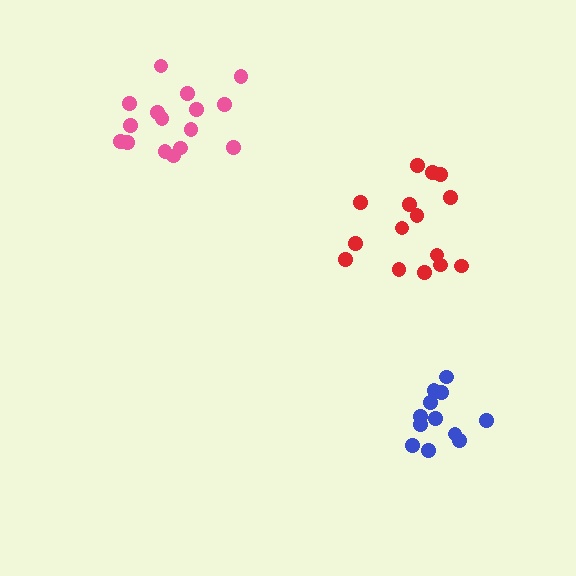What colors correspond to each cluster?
The clusters are colored: red, blue, pink.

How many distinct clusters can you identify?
There are 3 distinct clusters.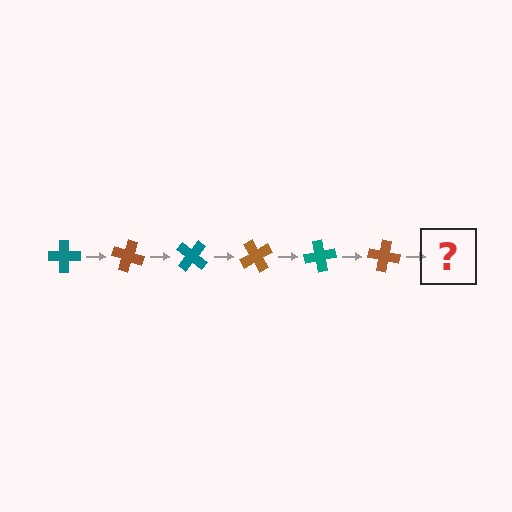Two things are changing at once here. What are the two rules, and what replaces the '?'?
The two rules are that it rotates 20 degrees each step and the color cycles through teal and brown. The '?' should be a teal cross, rotated 120 degrees from the start.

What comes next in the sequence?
The next element should be a teal cross, rotated 120 degrees from the start.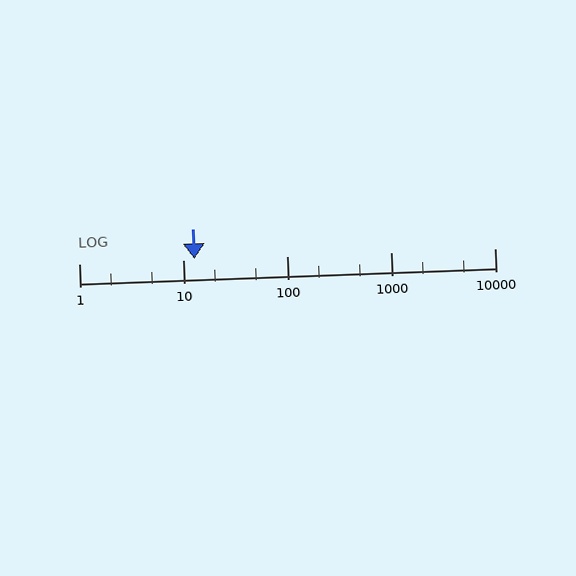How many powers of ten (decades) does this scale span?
The scale spans 4 decades, from 1 to 10000.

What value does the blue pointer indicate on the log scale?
The pointer indicates approximately 13.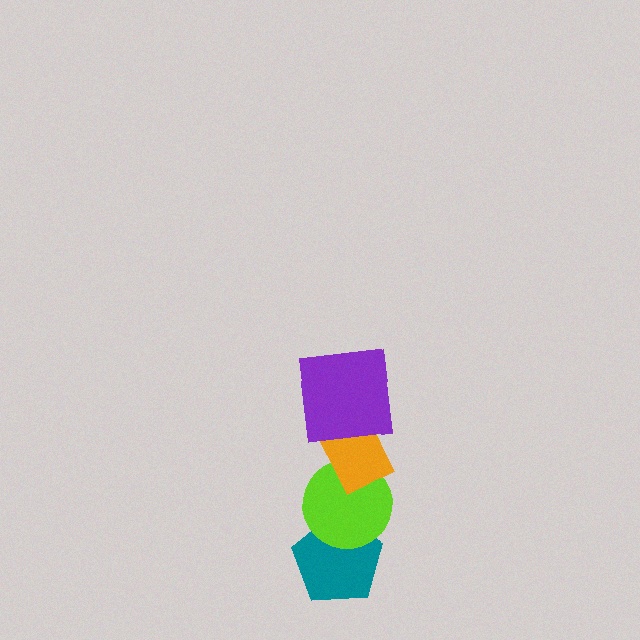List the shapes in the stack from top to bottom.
From top to bottom: the purple square, the orange rectangle, the lime circle, the teal pentagon.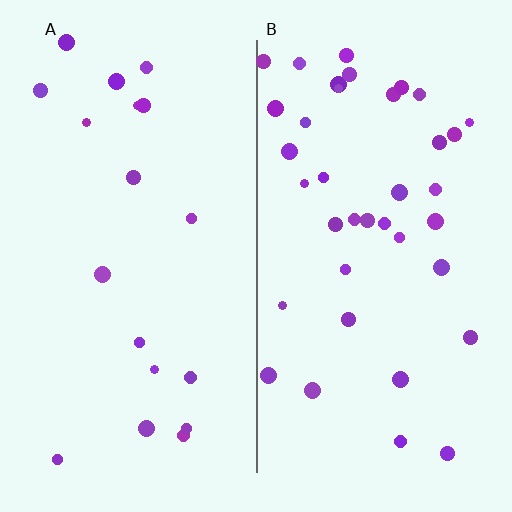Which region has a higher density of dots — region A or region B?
B (the right).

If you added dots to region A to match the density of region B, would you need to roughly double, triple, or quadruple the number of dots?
Approximately double.